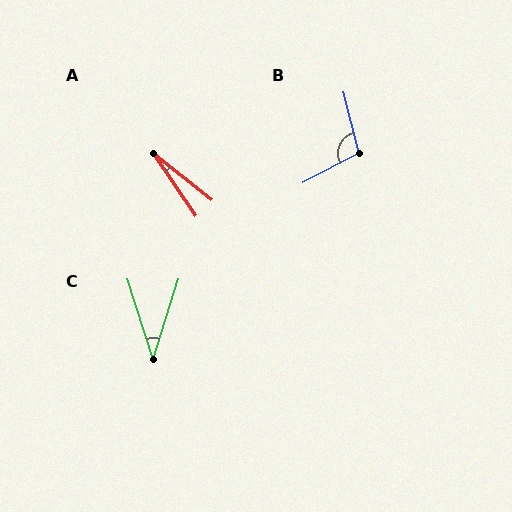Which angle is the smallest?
A, at approximately 17 degrees.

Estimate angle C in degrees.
Approximately 35 degrees.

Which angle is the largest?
B, at approximately 103 degrees.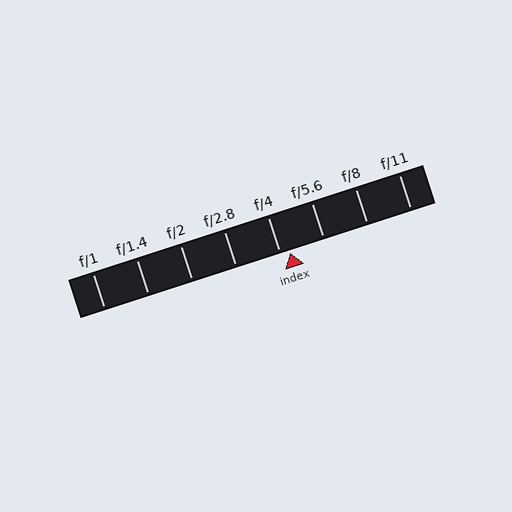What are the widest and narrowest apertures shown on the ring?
The widest aperture shown is f/1 and the narrowest is f/11.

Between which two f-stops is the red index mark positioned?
The index mark is between f/4 and f/5.6.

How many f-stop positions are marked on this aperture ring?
There are 8 f-stop positions marked.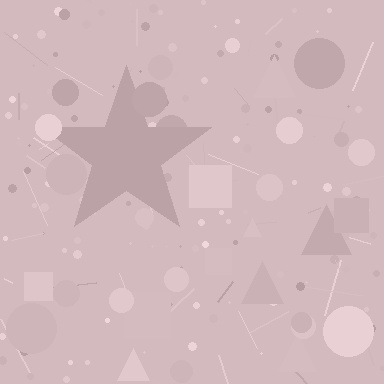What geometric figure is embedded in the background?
A star is embedded in the background.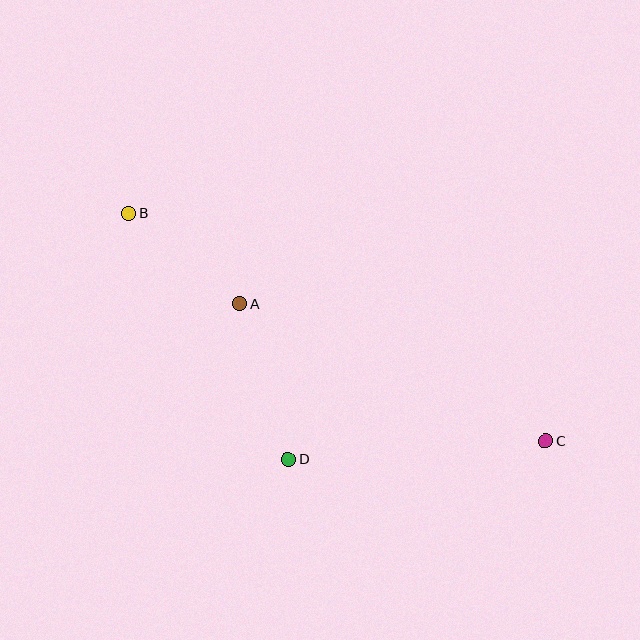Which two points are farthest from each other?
Points B and C are farthest from each other.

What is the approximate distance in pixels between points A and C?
The distance between A and C is approximately 336 pixels.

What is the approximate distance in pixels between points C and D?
The distance between C and D is approximately 259 pixels.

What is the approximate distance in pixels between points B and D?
The distance between B and D is approximately 293 pixels.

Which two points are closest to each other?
Points A and B are closest to each other.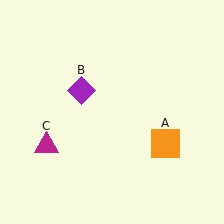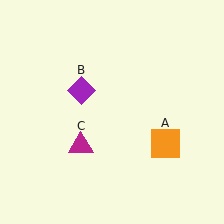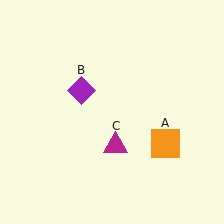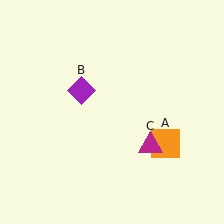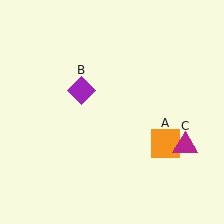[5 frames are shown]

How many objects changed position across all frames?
1 object changed position: magenta triangle (object C).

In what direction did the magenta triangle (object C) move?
The magenta triangle (object C) moved right.